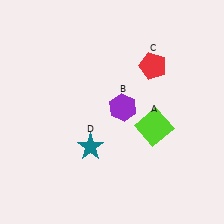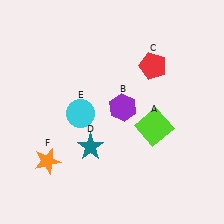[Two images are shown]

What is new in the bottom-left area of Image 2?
An orange star (F) was added in the bottom-left area of Image 2.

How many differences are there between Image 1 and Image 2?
There are 2 differences between the two images.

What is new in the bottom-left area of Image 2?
A cyan circle (E) was added in the bottom-left area of Image 2.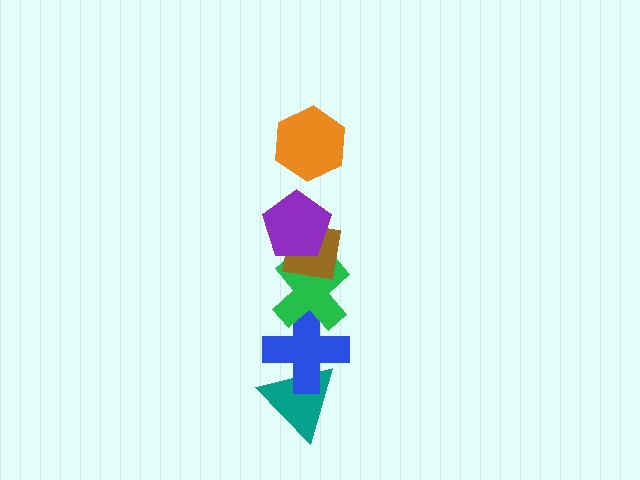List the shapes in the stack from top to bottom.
From top to bottom: the orange hexagon, the purple pentagon, the brown square, the green cross, the blue cross, the teal triangle.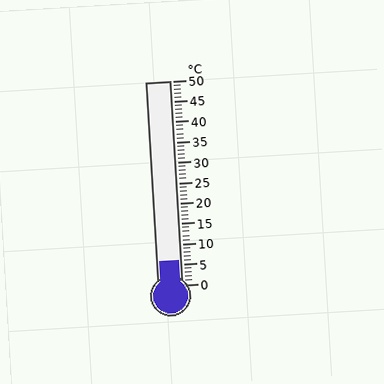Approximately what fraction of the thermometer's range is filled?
The thermometer is filled to approximately 10% of its range.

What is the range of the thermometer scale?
The thermometer scale ranges from 0°C to 50°C.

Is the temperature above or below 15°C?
The temperature is below 15°C.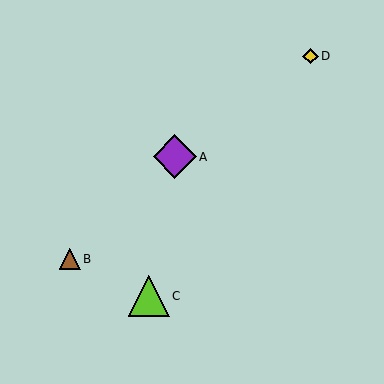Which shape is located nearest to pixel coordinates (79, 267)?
The brown triangle (labeled B) at (70, 259) is nearest to that location.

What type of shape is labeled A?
Shape A is a purple diamond.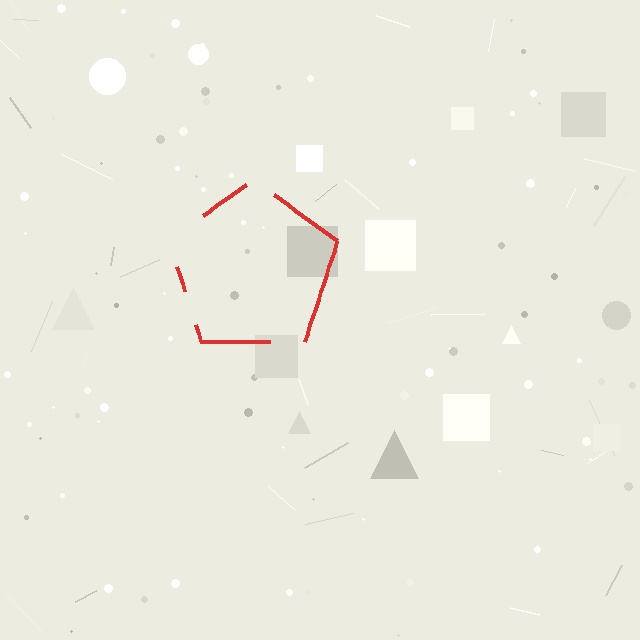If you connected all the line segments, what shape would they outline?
They would outline a pentagon.